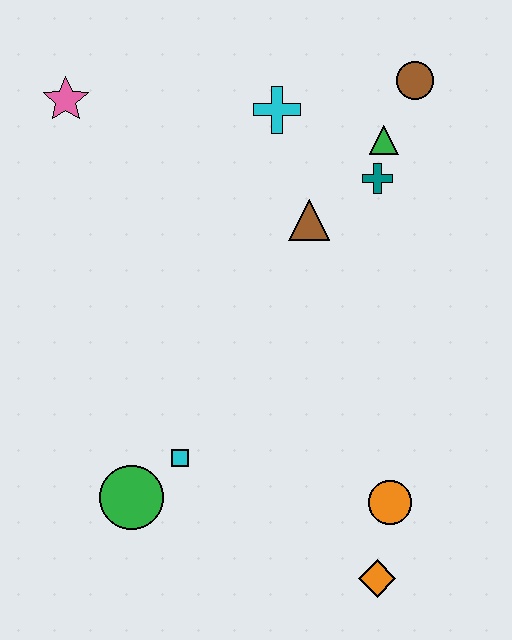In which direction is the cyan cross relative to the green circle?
The cyan cross is above the green circle.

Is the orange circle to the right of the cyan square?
Yes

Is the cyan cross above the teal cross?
Yes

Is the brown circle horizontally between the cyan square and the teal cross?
No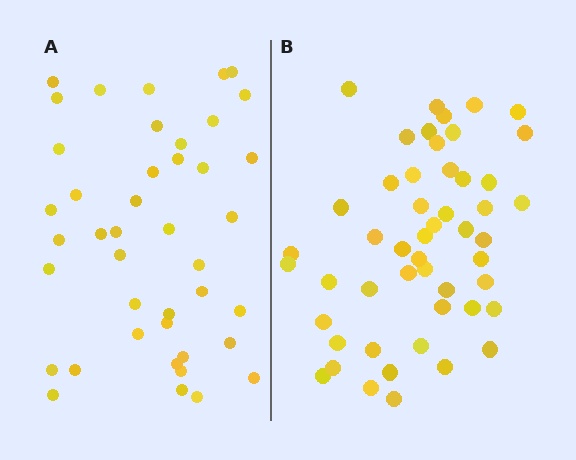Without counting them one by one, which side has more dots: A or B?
Region B (the right region) has more dots.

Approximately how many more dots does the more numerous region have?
Region B has roughly 8 or so more dots than region A.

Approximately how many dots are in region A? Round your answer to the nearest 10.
About 40 dots. (The exact count is 42, which rounds to 40.)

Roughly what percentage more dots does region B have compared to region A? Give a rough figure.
About 20% more.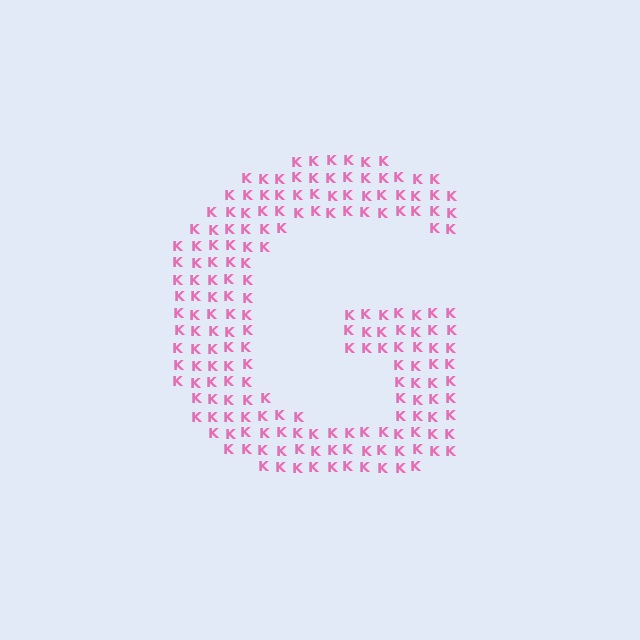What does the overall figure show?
The overall figure shows the letter G.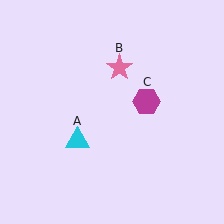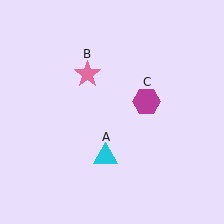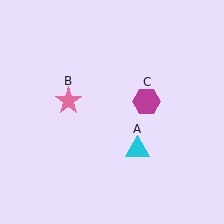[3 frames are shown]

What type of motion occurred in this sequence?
The cyan triangle (object A), pink star (object B) rotated counterclockwise around the center of the scene.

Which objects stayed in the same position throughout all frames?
Magenta hexagon (object C) remained stationary.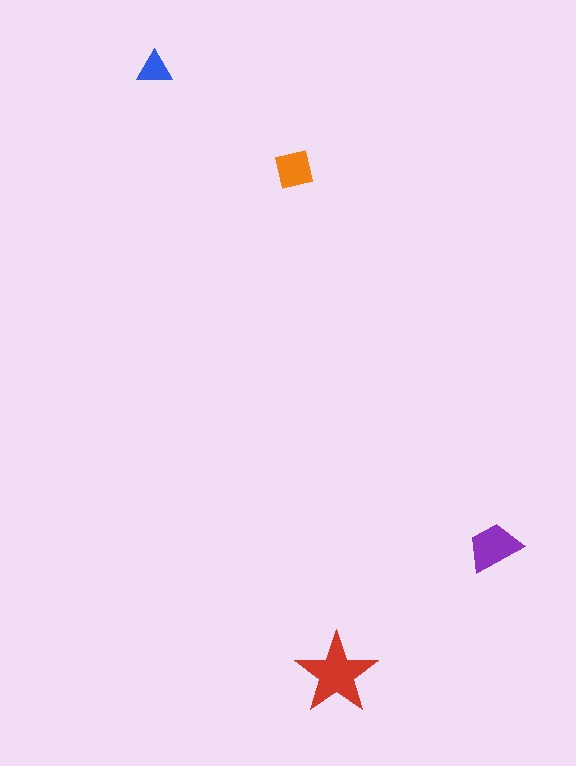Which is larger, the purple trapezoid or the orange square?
The purple trapezoid.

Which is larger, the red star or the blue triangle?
The red star.